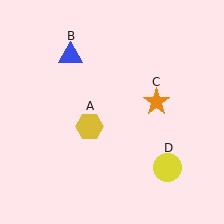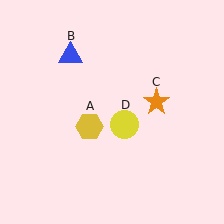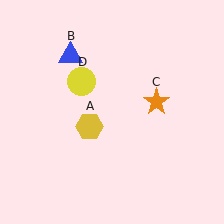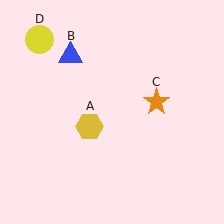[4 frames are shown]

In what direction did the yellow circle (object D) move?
The yellow circle (object D) moved up and to the left.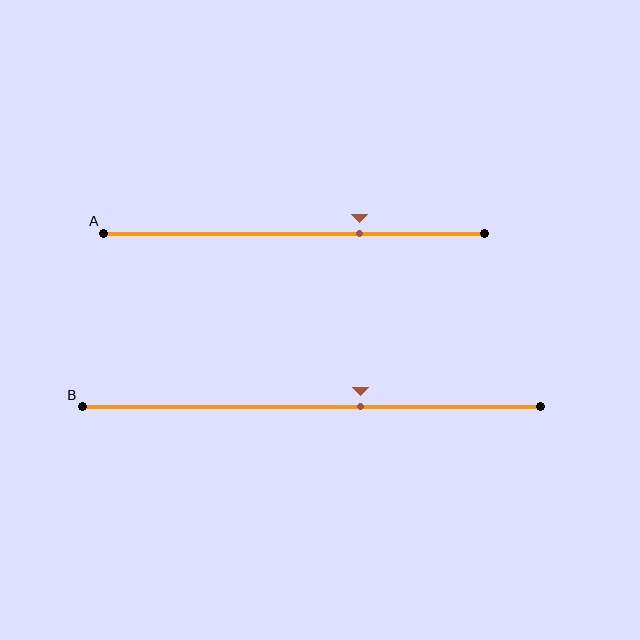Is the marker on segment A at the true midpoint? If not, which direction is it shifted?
No, the marker on segment A is shifted to the right by about 17% of the segment length.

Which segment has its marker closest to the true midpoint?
Segment B has its marker closest to the true midpoint.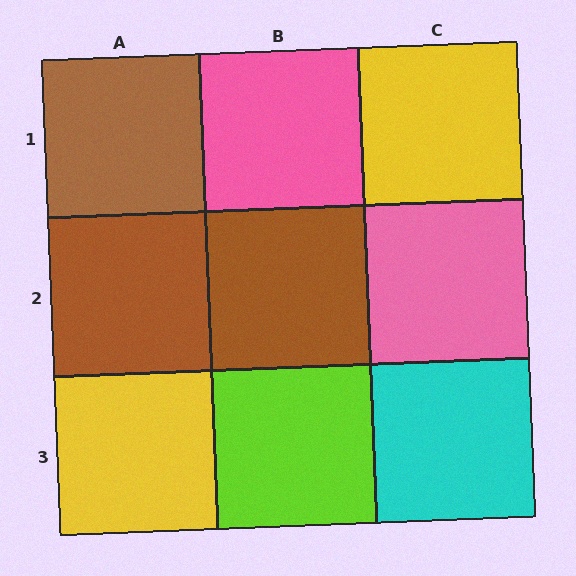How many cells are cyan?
1 cell is cyan.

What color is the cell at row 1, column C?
Yellow.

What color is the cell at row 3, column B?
Lime.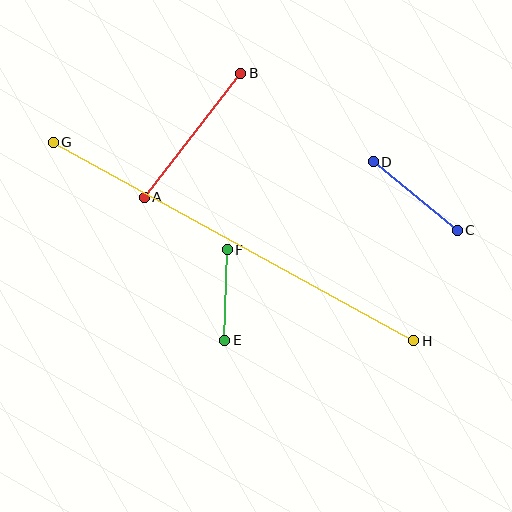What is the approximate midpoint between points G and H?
The midpoint is at approximately (233, 241) pixels.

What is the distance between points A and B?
The distance is approximately 157 pixels.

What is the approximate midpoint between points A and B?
The midpoint is at approximately (192, 135) pixels.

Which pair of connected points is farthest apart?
Points G and H are farthest apart.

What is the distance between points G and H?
The distance is approximately 411 pixels.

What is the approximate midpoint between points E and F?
The midpoint is at approximately (226, 295) pixels.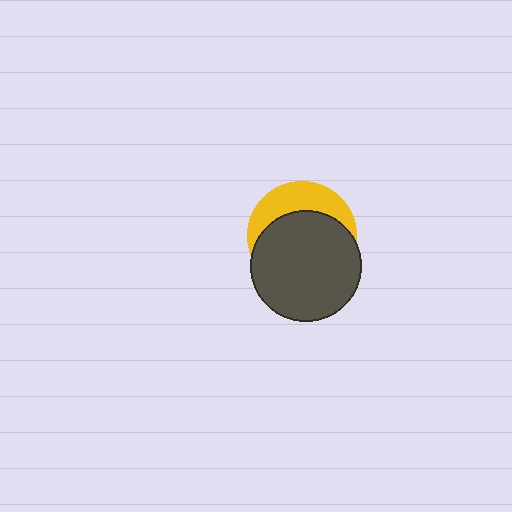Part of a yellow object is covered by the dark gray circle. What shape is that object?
It is a circle.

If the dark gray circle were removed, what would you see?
You would see the complete yellow circle.